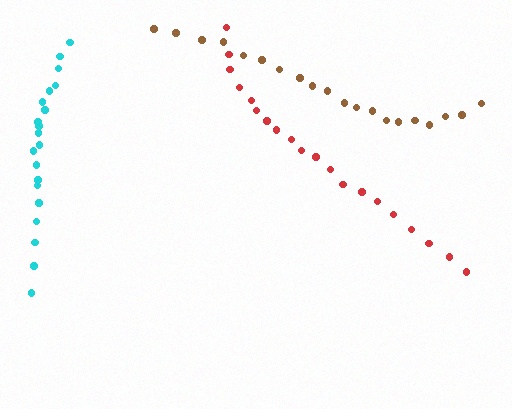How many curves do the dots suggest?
There are 3 distinct paths.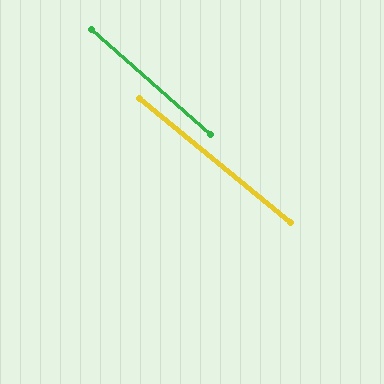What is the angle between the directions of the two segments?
Approximately 2 degrees.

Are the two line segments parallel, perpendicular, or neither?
Parallel — their directions differ by only 1.8°.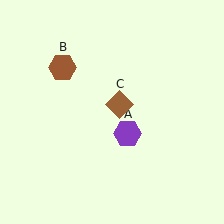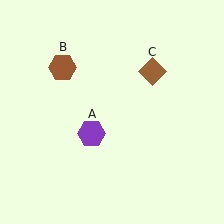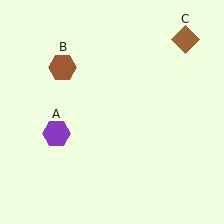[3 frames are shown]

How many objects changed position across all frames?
2 objects changed position: purple hexagon (object A), brown diamond (object C).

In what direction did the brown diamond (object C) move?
The brown diamond (object C) moved up and to the right.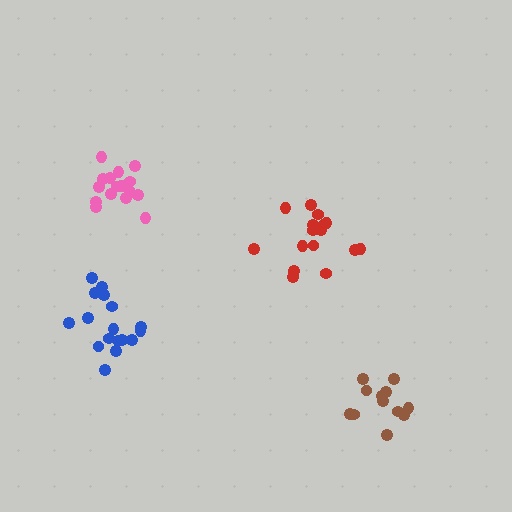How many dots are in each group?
Group 1: 16 dots, Group 2: 17 dots, Group 3: 13 dots, Group 4: 17 dots (63 total).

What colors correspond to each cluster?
The clusters are colored: red, pink, brown, blue.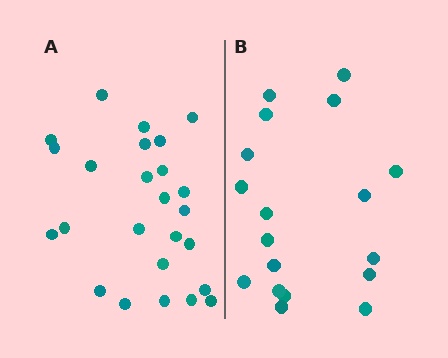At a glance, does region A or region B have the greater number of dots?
Region A (the left region) has more dots.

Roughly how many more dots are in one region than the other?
Region A has roughly 8 or so more dots than region B.